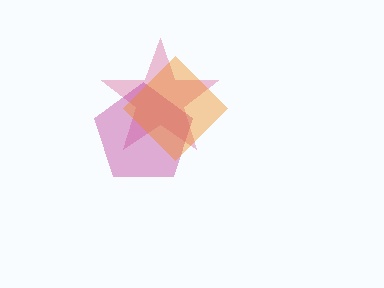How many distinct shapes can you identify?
There are 3 distinct shapes: a pink star, a magenta pentagon, an orange diamond.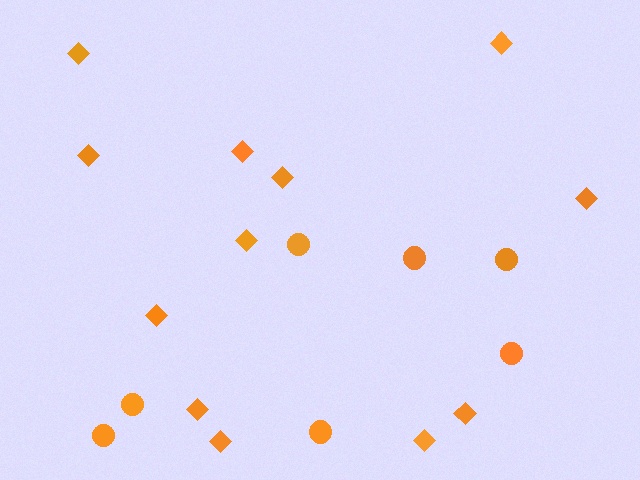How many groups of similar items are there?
There are 2 groups: one group of diamonds (12) and one group of circles (7).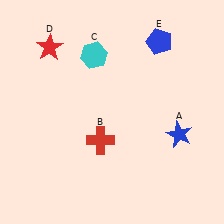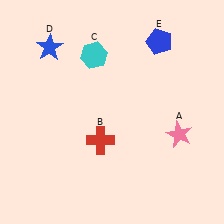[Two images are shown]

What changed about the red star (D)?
In Image 1, D is red. In Image 2, it changed to blue.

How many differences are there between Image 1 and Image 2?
There are 2 differences between the two images.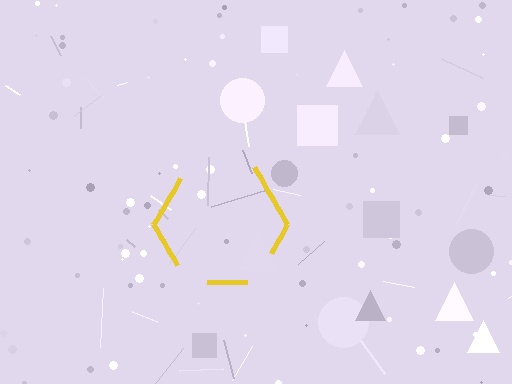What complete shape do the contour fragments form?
The contour fragments form a hexagon.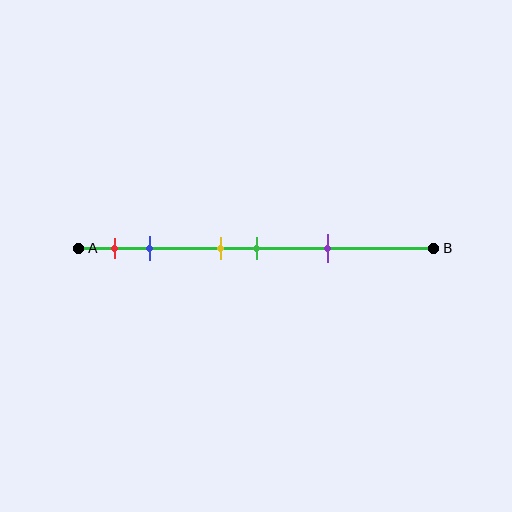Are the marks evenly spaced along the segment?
No, the marks are not evenly spaced.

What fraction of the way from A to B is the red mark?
The red mark is approximately 10% (0.1) of the way from A to B.